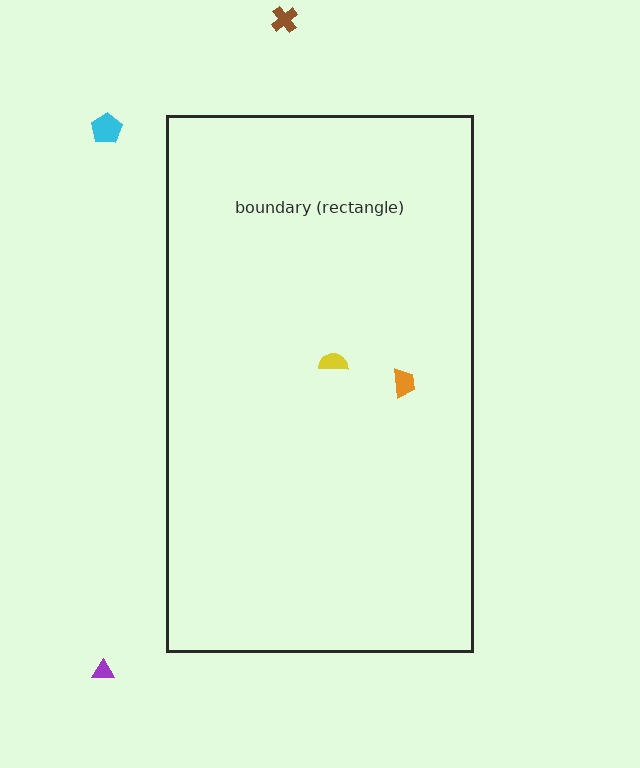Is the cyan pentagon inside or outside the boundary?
Outside.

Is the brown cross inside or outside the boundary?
Outside.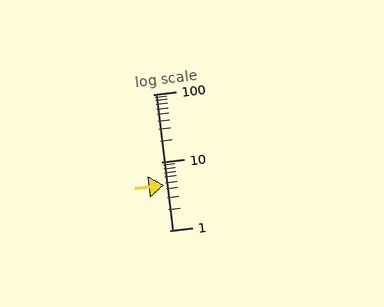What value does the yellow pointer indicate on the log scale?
The pointer indicates approximately 4.6.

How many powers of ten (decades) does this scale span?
The scale spans 2 decades, from 1 to 100.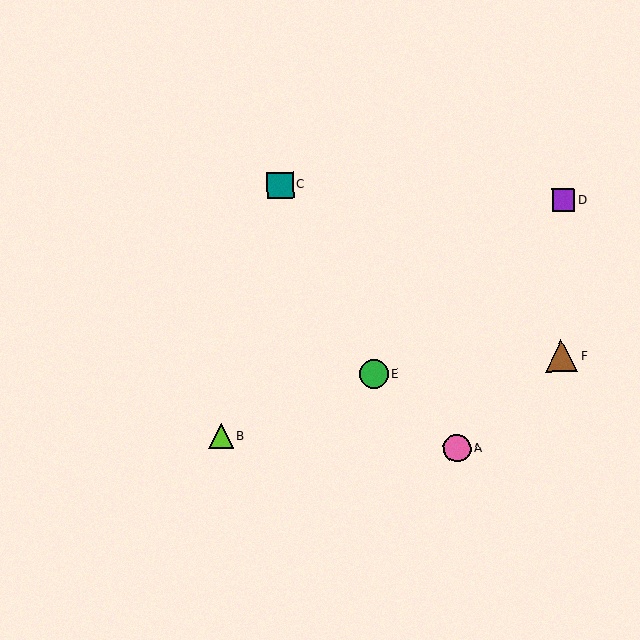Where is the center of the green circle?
The center of the green circle is at (374, 374).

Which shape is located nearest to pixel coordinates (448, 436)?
The pink circle (labeled A) at (457, 448) is nearest to that location.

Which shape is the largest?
The brown triangle (labeled F) is the largest.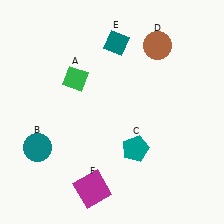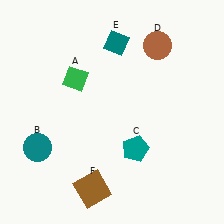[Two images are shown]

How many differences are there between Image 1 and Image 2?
There is 1 difference between the two images.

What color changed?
The square (F) changed from magenta in Image 1 to brown in Image 2.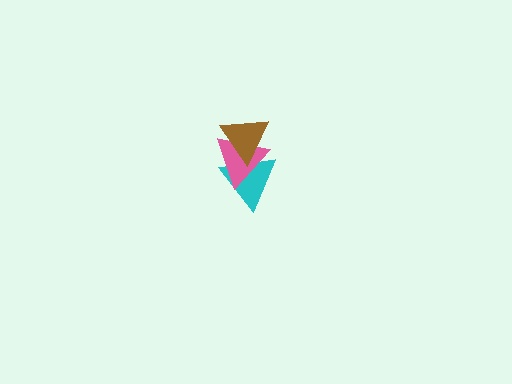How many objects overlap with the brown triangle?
2 objects overlap with the brown triangle.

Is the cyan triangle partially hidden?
Yes, it is partially covered by another shape.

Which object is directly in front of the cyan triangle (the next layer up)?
The pink triangle is directly in front of the cyan triangle.